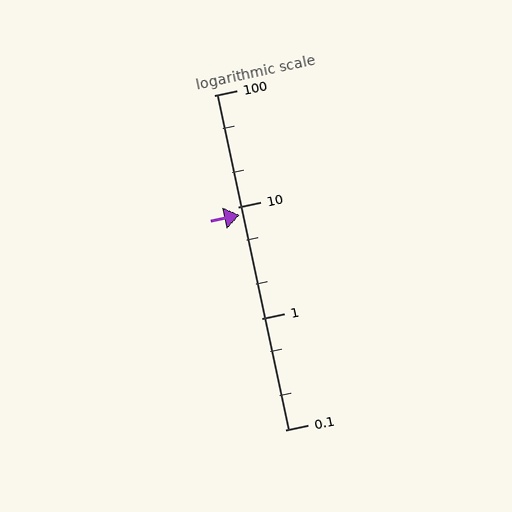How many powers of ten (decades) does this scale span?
The scale spans 3 decades, from 0.1 to 100.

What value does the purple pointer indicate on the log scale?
The pointer indicates approximately 8.4.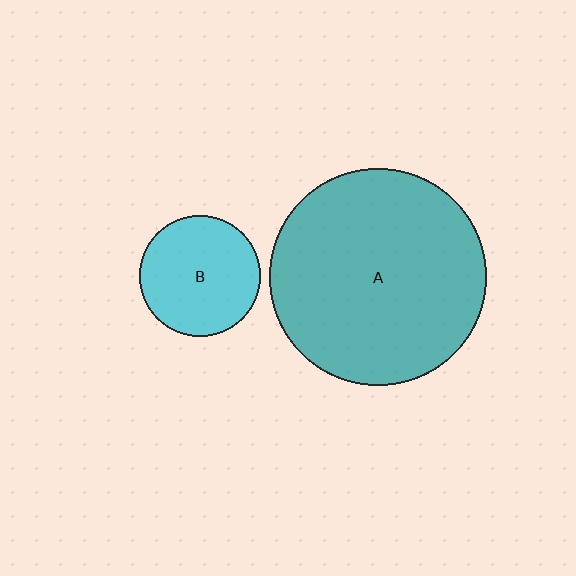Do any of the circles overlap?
No, none of the circles overlap.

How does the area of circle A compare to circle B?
Approximately 3.2 times.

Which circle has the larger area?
Circle A (teal).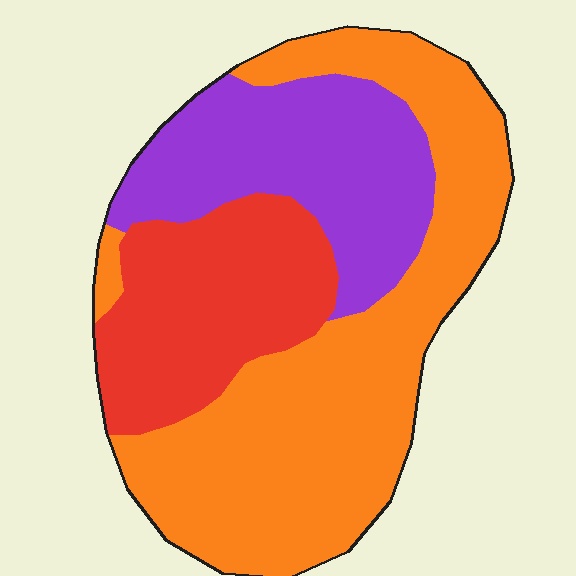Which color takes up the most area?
Orange, at roughly 50%.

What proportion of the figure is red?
Red takes up about one quarter (1/4) of the figure.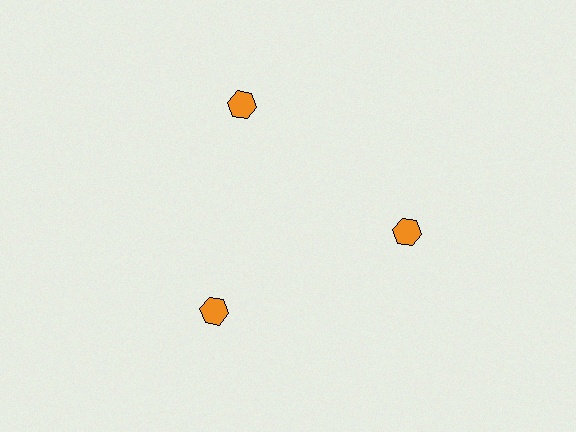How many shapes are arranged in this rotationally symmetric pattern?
There are 3 shapes, arranged in 3 groups of 1.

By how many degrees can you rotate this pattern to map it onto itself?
The pattern maps onto itself every 120 degrees of rotation.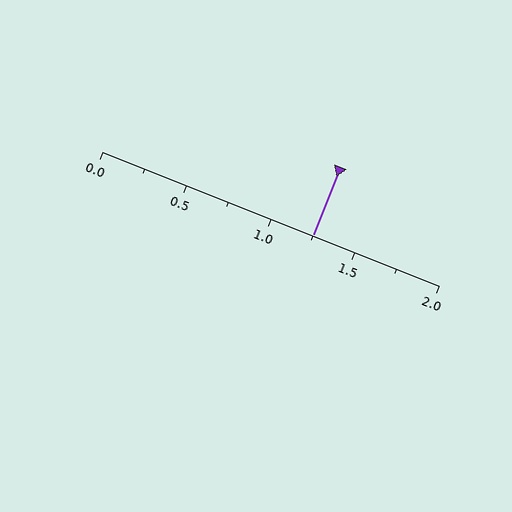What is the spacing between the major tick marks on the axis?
The major ticks are spaced 0.5 apart.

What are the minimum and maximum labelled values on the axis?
The axis runs from 0.0 to 2.0.